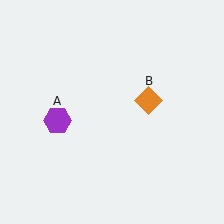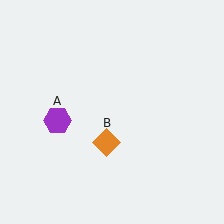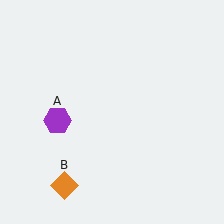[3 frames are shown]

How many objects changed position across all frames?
1 object changed position: orange diamond (object B).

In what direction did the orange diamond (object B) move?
The orange diamond (object B) moved down and to the left.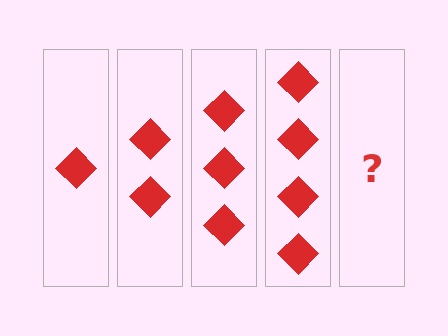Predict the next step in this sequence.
The next step is 5 diamonds.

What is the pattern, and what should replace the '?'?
The pattern is that each step adds one more diamond. The '?' should be 5 diamonds.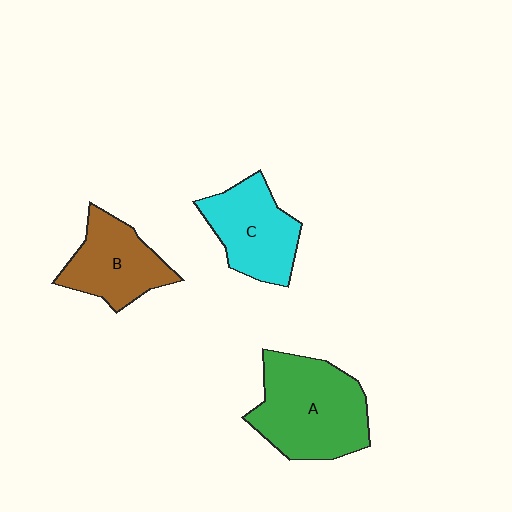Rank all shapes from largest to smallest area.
From largest to smallest: A (green), C (cyan), B (brown).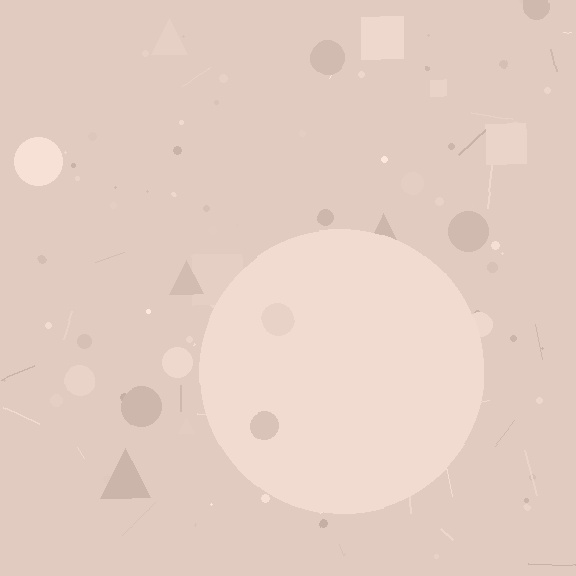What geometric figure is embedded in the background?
A circle is embedded in the background.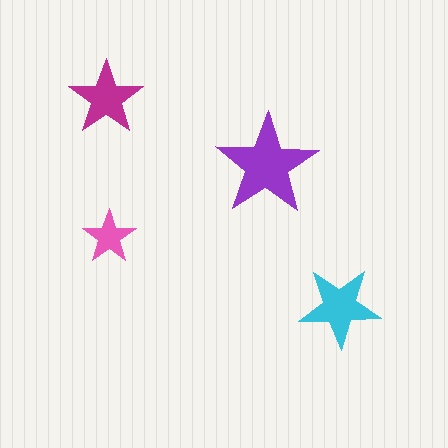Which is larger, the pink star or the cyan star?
The cyan one.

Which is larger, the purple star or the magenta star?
The purple one.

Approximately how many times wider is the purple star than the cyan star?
About 1.5 times wider.